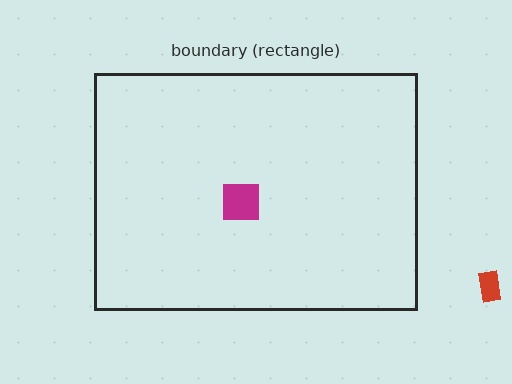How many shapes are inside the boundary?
1 inside, 1 outside.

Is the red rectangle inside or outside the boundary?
Outside.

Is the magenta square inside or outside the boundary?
Inside.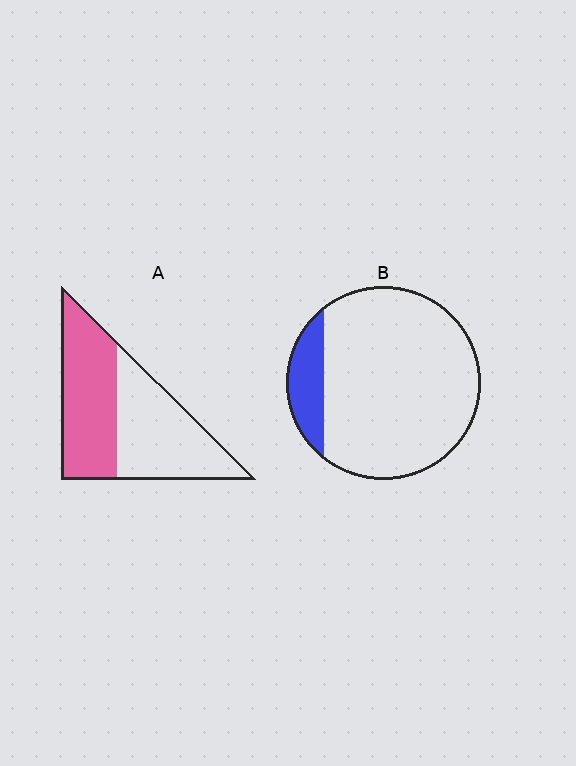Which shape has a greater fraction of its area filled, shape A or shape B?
Shape A.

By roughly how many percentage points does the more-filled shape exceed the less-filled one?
By roughly 35 percentage points (A over B).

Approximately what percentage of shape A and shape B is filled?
A is approximately 50% and B is approximately 15%.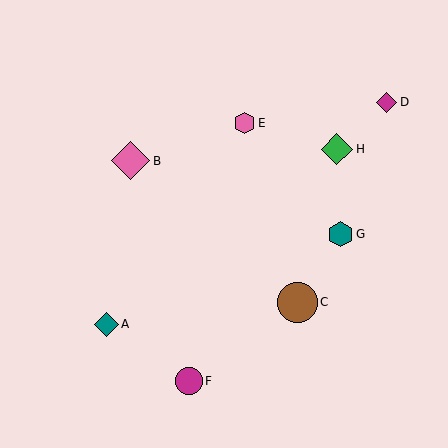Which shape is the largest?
The brown circle (labeled C) is the largest.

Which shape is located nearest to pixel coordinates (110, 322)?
The teal diamond (labeled A) at (106, 324) is nearest to that location.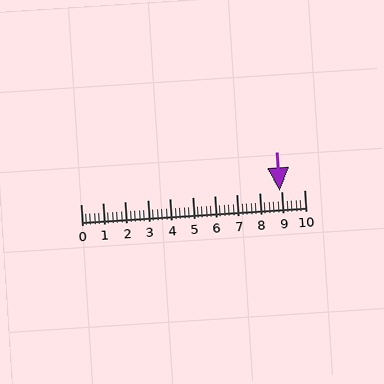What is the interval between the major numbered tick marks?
The major tick marks are spaced 1 units apart.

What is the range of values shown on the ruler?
The ruler shows values from 0 to 10.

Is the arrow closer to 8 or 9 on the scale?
The arrow is closer to 9.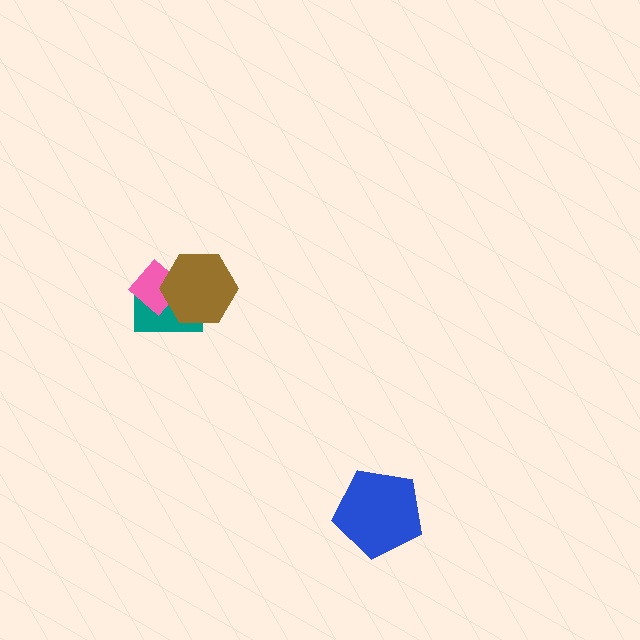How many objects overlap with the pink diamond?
2 objects overlap with the pink diamond.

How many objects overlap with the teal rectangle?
2 objects overlap with the teal rectangle.